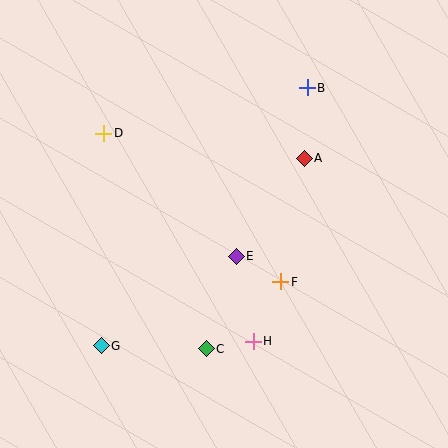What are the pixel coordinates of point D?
Point D is at (104, 133).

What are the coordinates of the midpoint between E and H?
The midpoint between E and H is at (245, 299).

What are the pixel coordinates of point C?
Point C is at (206, 349).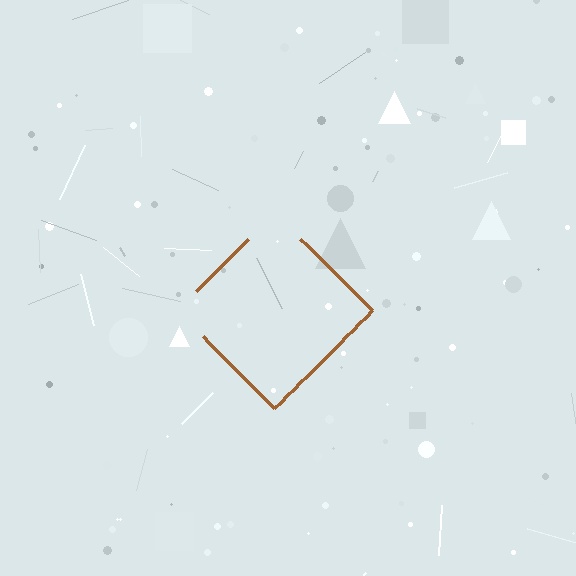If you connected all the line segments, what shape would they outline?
They would outline a diamond.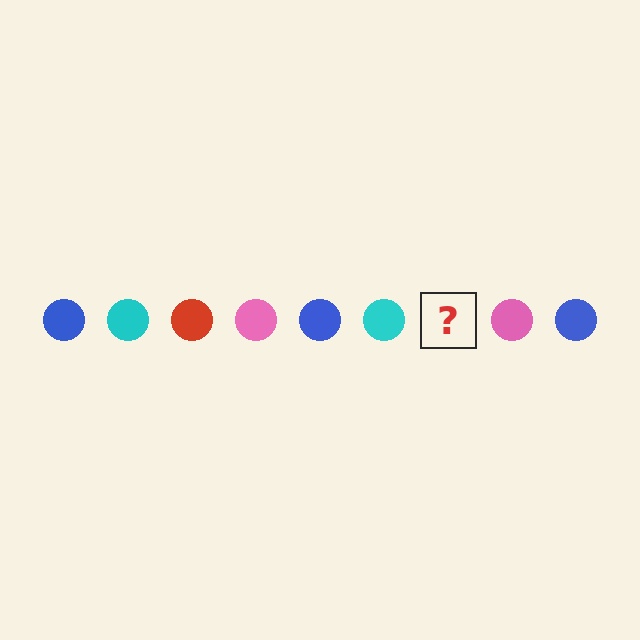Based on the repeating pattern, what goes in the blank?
The blank should be a red circle.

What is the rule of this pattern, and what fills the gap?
The rule is that the pattern cycles through blue, cyan, red, pink circles. The gap should be filled with a red circle.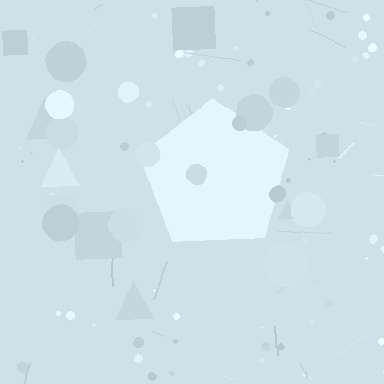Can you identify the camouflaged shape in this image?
The camouflaged shape is a pentagon.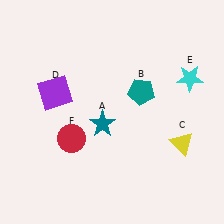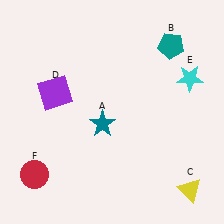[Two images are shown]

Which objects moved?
The objects that moved are: the teal pentagon (B), the yellow triangle (C), the red circle (F).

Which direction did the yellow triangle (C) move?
The yellow triangle (C) moved down.